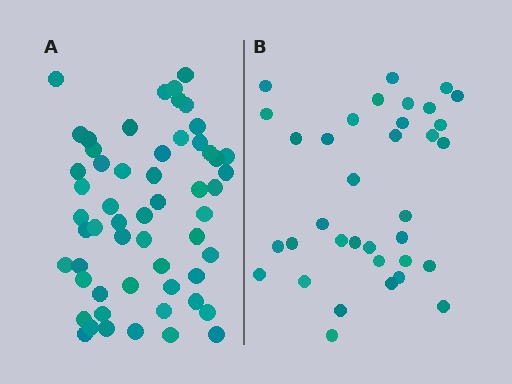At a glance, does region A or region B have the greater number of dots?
Region A (the left region) has more dots.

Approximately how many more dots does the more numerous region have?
Region A has approximately 20 more dots than region B.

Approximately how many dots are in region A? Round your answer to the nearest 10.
About 60 dots. (The exact count is 56, which rounds to 60.)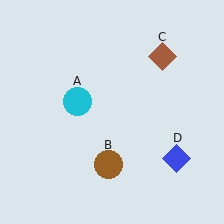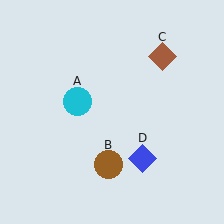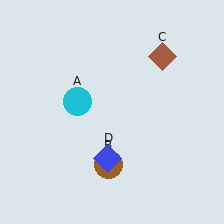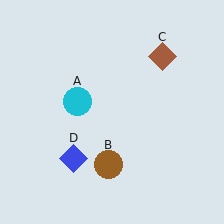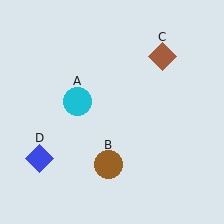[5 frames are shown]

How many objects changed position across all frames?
1 object changed position: blue diamond (object D).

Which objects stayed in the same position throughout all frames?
Cyan circle (object A) and brown circle (object B) and brown diamond (object C) remained stationary.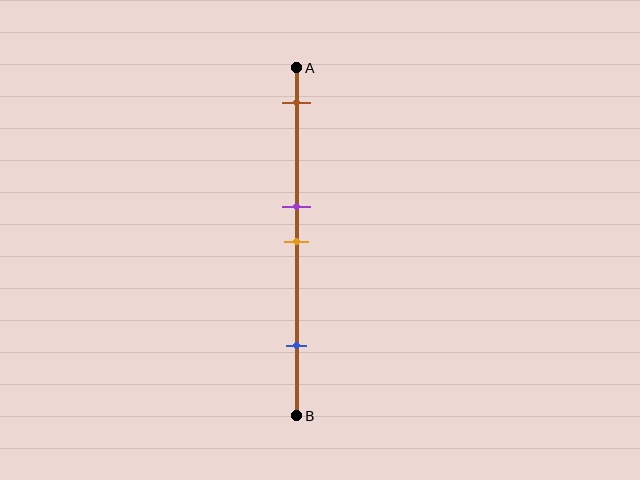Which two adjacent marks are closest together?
The purple and orange marks are the closest adjacent pair.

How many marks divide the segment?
There are 4 marks dividing the segment.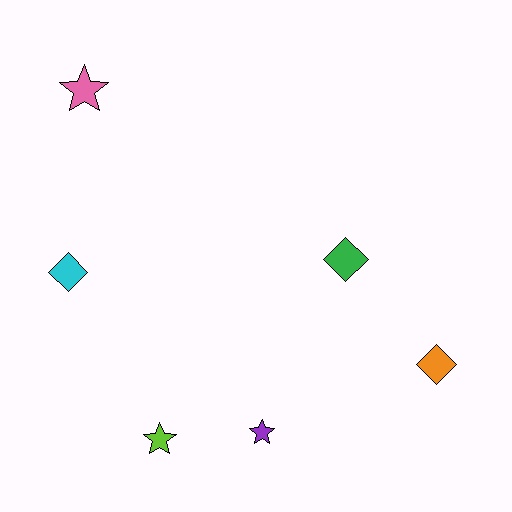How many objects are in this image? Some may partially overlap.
There are 6 objects.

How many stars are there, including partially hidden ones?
There are 3 stars.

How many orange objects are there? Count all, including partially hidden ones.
There is 1 orange object.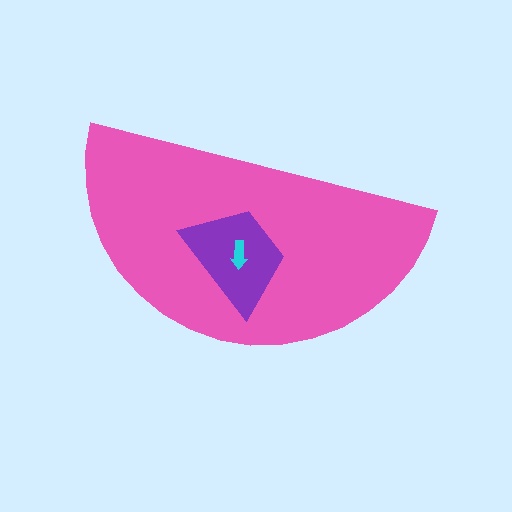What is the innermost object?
The cyan arrow.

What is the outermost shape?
The pink semicircle.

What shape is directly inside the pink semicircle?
The purple trapezoid.